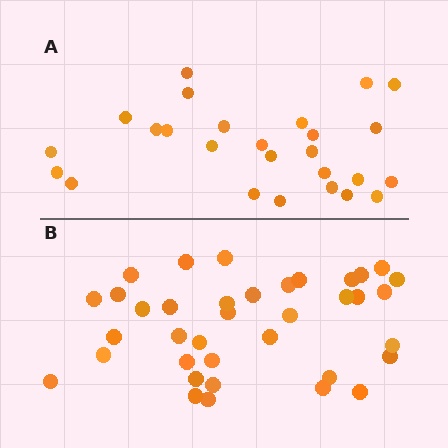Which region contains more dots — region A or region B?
Region B (the bottom region) has more dots.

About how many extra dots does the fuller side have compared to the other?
Region B has roughly 12 or so more dots than region A.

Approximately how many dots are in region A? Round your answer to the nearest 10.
About 30 dots. (The exact count is 26, which rounds to 30.)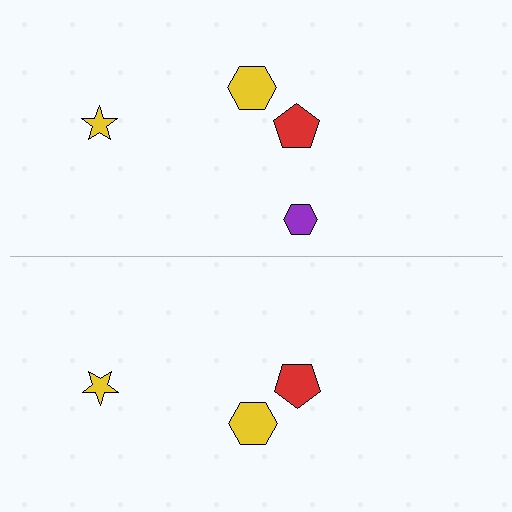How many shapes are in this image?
There are 7 shapes in this image.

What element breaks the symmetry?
A purple hexagon is missing from the bottom side.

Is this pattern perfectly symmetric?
No, the pattern is not perfectly symmetric. A purple hexagon is missing from the bottom side.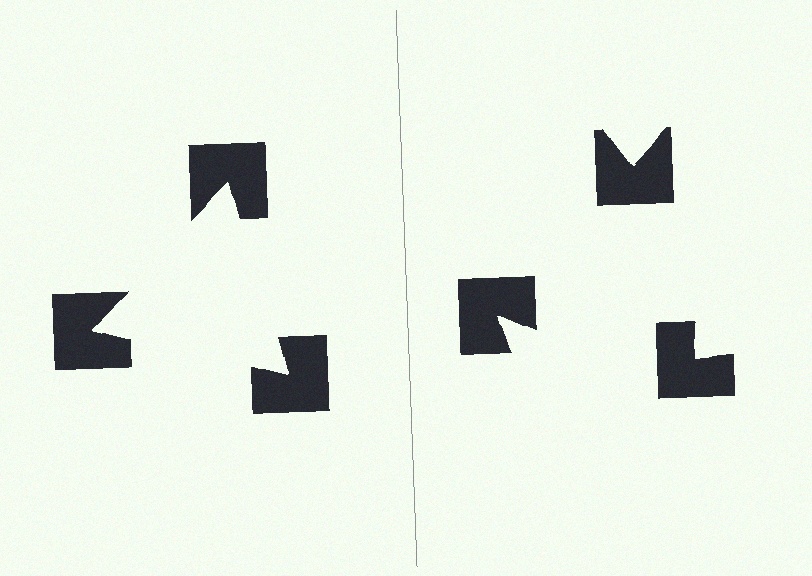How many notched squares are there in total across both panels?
6 — 3 on each side.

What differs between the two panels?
The notched squares are positioned identically on both sides; only the wedge orientations differ. On the left they align to a triangle; on the right they are misaligned.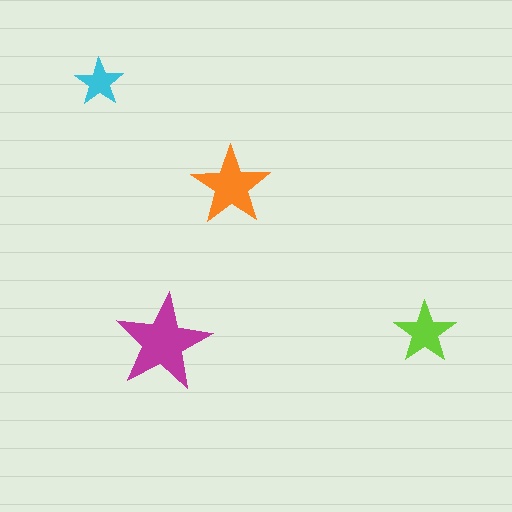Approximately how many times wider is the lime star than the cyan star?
About 1.5 times wider.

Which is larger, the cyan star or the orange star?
The orange one.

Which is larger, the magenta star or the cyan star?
The magenta one.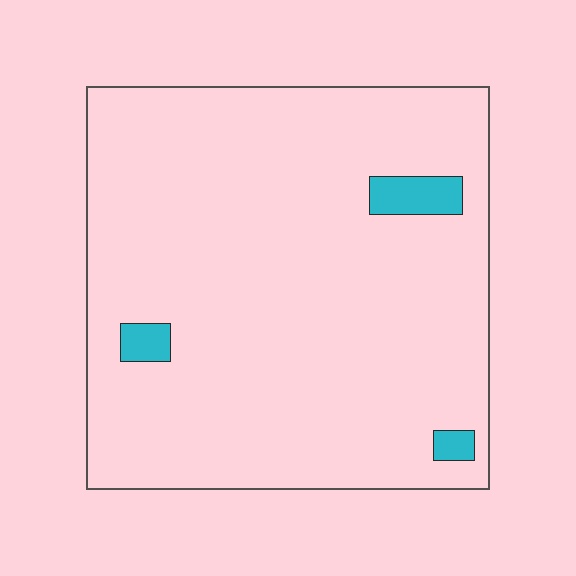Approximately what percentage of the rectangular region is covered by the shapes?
Approximately 5%.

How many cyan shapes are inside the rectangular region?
3.